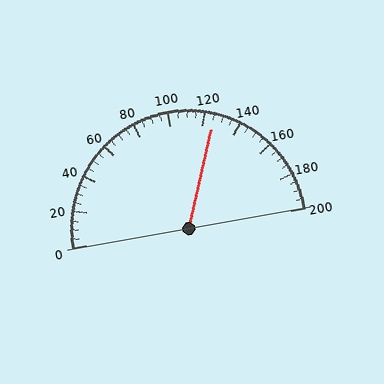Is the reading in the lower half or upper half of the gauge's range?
The reading is in the upper half of the range (0 to 200).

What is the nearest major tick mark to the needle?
The nearest major tick mark is 120.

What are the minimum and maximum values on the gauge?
The gauge ranges from 0 to 200.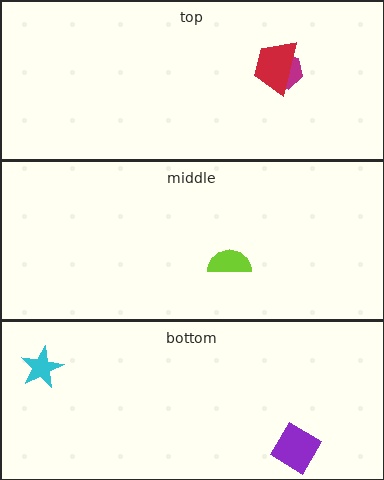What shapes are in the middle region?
The lime semicircle.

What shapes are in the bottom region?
The purple diamond, the cyan star.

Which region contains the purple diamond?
The bottom region.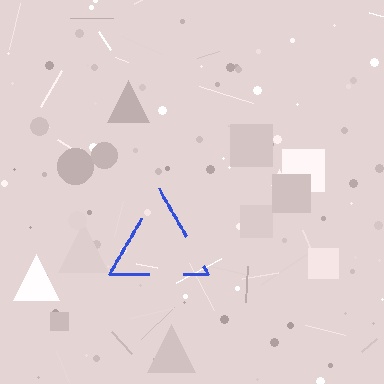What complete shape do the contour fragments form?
The contour fragments form a triangle.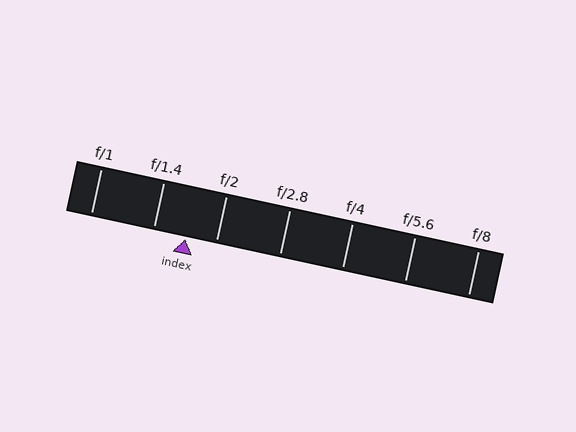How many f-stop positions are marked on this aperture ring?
There are 7 f-stop positions marked.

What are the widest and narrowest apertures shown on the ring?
The widest aperture shown is f/1 and the narrowest is f/8.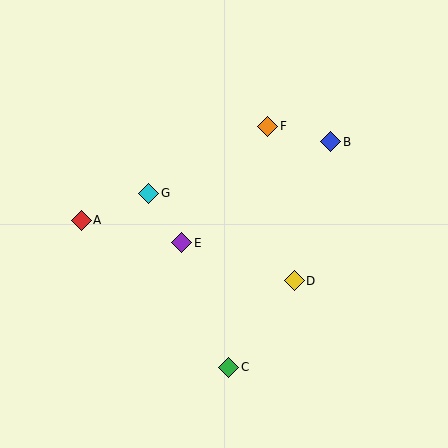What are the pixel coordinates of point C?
Point C is at (229, 367).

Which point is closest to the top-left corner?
Point A is closest to the top-left corner.